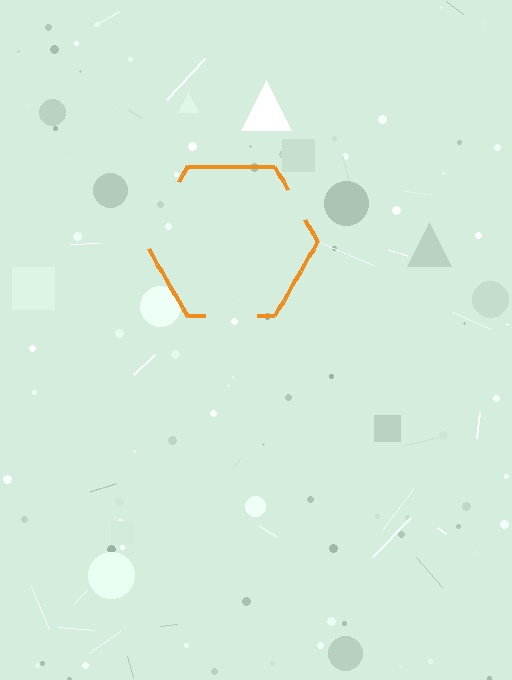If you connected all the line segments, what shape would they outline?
They would outline a hexagon.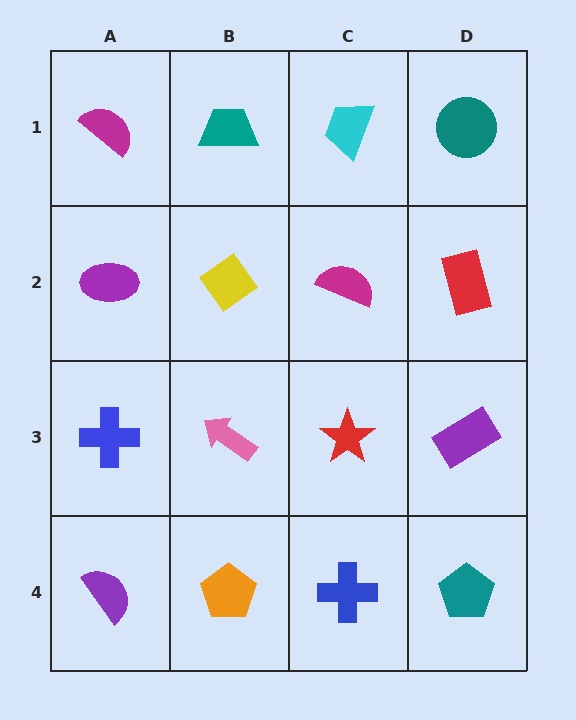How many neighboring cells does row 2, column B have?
4.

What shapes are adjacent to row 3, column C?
A magenta semicircle (row 2, column C), a blue cross (row 4, column C), a pink arrow (row 3, column B), a purple rectangle (row 3, column D).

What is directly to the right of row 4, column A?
An orange pentagon.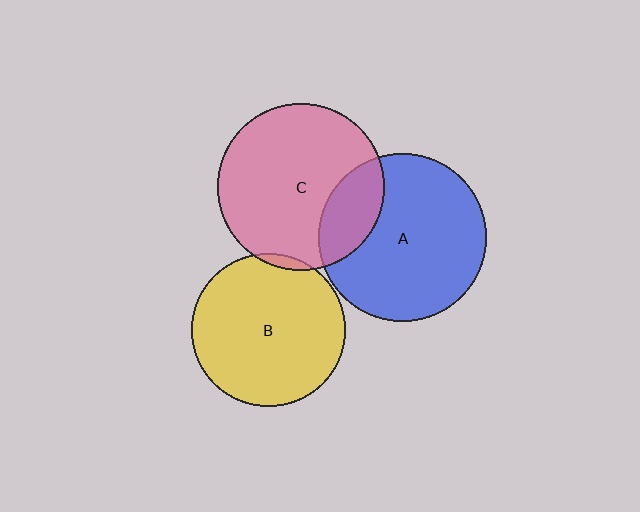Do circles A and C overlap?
Yes.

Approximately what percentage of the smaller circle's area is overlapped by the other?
Approximately 20%.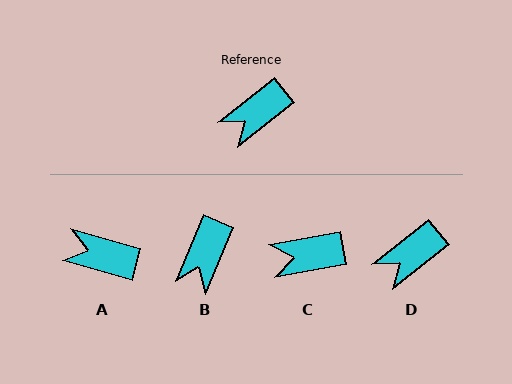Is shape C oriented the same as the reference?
No, it is off by about 28 degrees.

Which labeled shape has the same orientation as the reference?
D.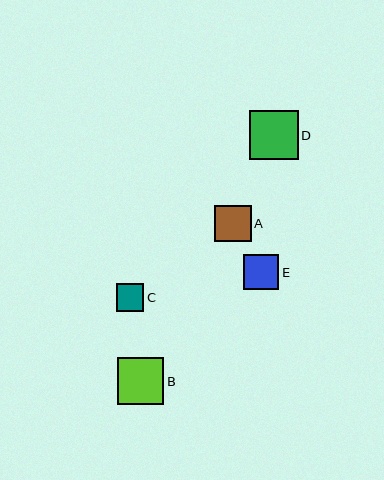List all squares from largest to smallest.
From largest to smallest: D, B, A, E, C.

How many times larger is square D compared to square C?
Square D is approximately 1.8 times the size of square C.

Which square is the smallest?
Square C is the smallest with a size of approximately 28 pixels.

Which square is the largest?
Square D is the largest with a size of approximately 48 pixels.